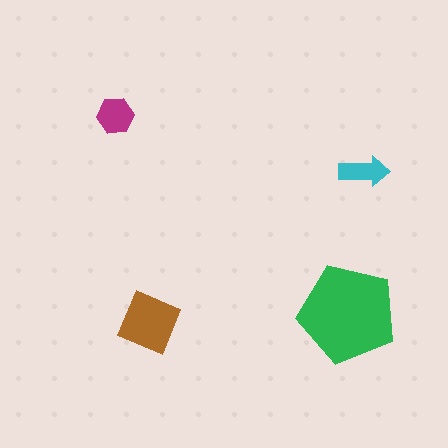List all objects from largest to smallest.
The green pentagon, the brown diamond, the magenta hexagon, the cyan arrow.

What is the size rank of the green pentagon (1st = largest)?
1st.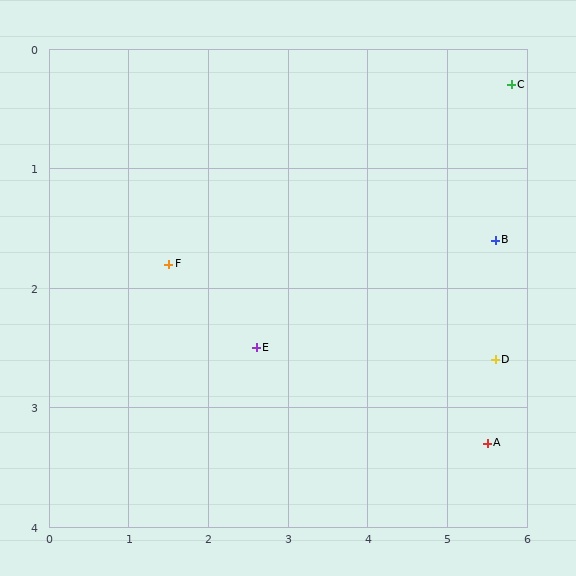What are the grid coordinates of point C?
Point C is at approximately (5.8, 0.3).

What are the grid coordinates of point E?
Point E is at approximately (2.6, 2.5).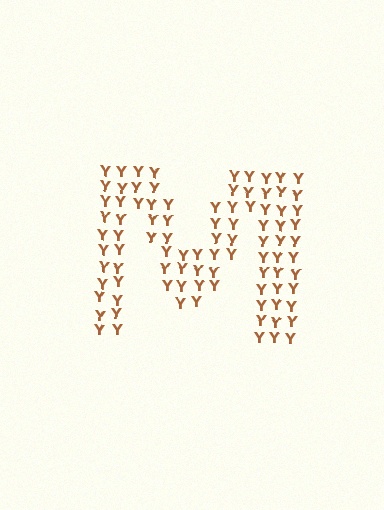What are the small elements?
The small elements are letter Y's.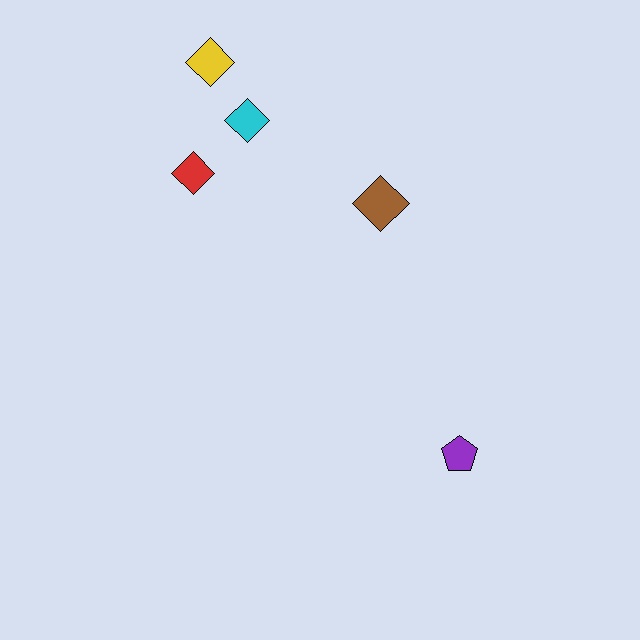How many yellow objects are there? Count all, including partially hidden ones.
There is 1 yellow object.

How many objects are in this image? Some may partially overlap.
There are 5 objects.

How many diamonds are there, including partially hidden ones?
There are 4 diamonds.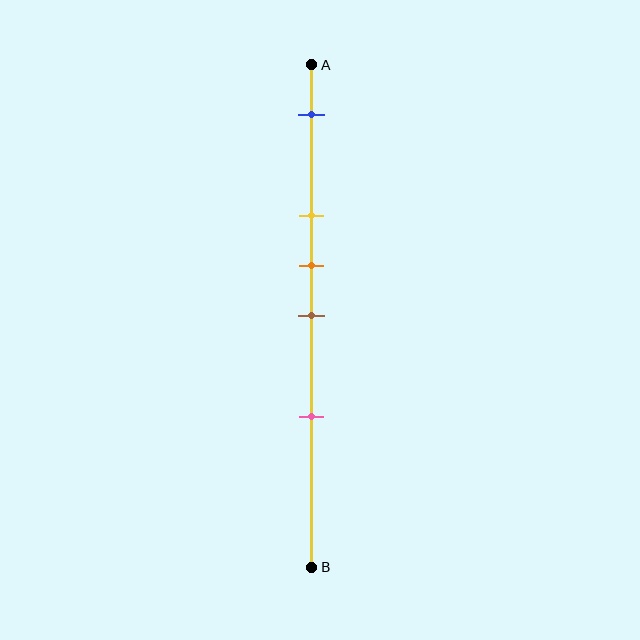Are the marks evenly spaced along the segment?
No, the marks are not evenly spaced.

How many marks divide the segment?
There are 5 marks dividing the segment.